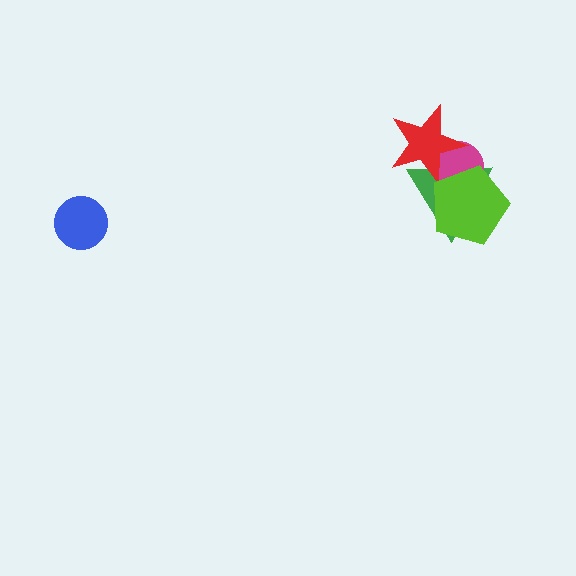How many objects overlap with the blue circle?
0 objects overlap with the blue circle.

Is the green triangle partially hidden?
Yes, it is partially covered by another shape.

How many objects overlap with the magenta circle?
3 objects overlap with the magenta circle.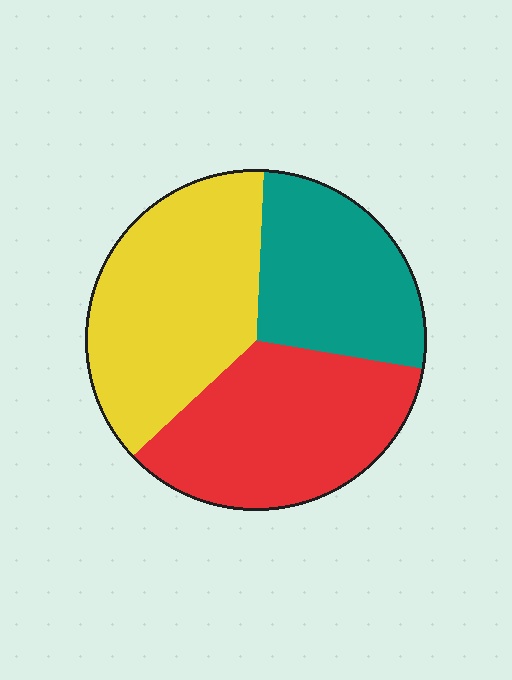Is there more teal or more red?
Red.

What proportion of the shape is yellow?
Yellow covers 38% of the shape.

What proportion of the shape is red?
Red takes up between a quarter and a half of the shape.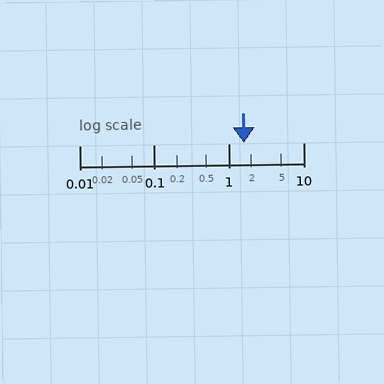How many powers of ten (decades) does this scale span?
The scale spans 3 decades, from 0.01 to 10.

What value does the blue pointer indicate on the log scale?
The pointer indicates approximately 1.6.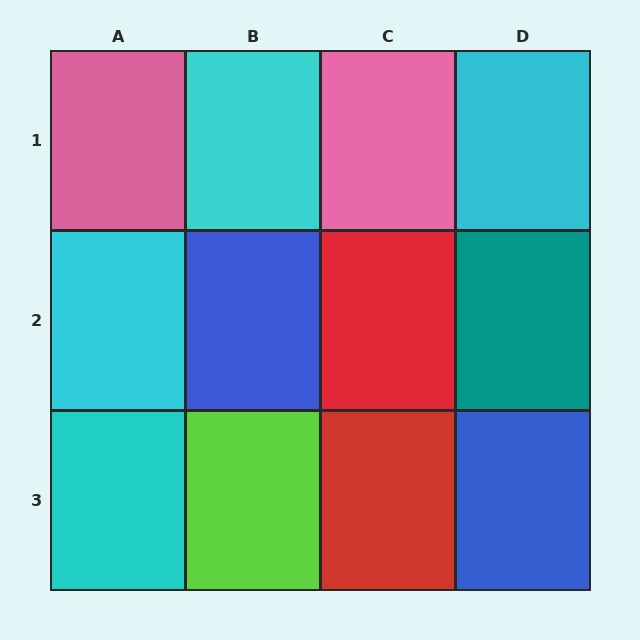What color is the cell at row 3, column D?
Blue.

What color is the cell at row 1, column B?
Cyan.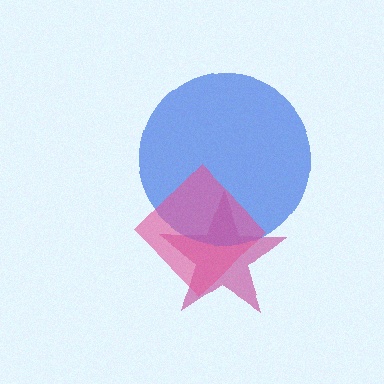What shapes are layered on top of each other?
The layered shapes are: a magenta star, a blue circle, a pink diamond.